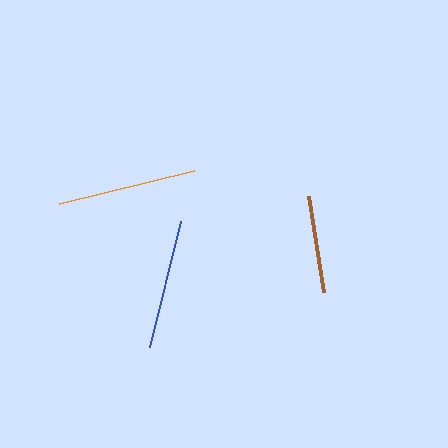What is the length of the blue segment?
The blue segment is approximately 130 pixels long.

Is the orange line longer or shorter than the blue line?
The orange line is longer than the blue line.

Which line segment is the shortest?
The brown line is the shortest at approximately 97 pixels.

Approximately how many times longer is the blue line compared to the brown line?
The blue line is approximately 1.3 times the length of the brown line.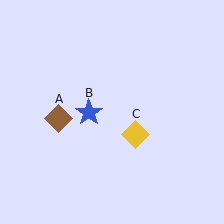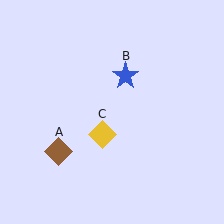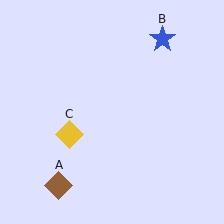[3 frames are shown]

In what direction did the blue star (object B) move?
The blue star (object B) moved up and to the right.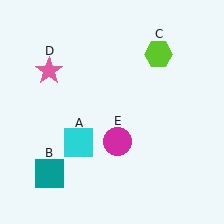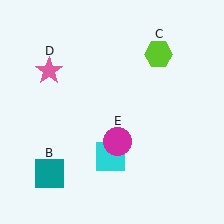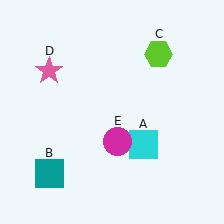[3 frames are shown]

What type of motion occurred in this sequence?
The cyan square (object A) rotated counterclockwise around the center of the scene.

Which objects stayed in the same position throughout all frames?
Teal square (object B) and lime hexagon (object C) and pink star (object D) and magenta circle (object E) remained stationary.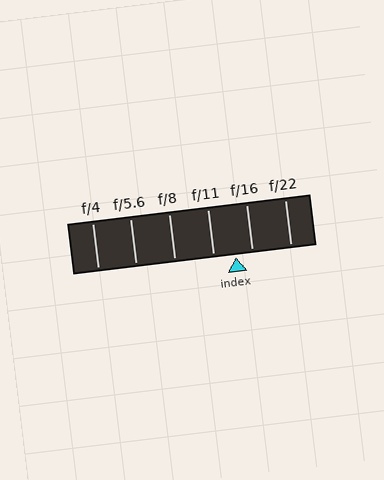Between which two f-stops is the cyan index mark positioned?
The index mark is between f/11 and f/16.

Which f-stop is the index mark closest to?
The index mark is closest to f/16.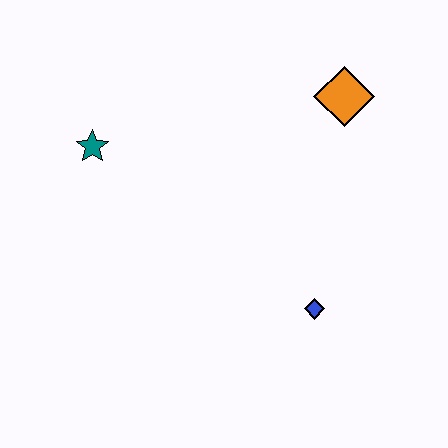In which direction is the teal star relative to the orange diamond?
The teal star is to the left of the orange diamond.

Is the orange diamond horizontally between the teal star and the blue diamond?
No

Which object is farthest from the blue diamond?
The teal star is farthest from the blue diamond.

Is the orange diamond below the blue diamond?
No